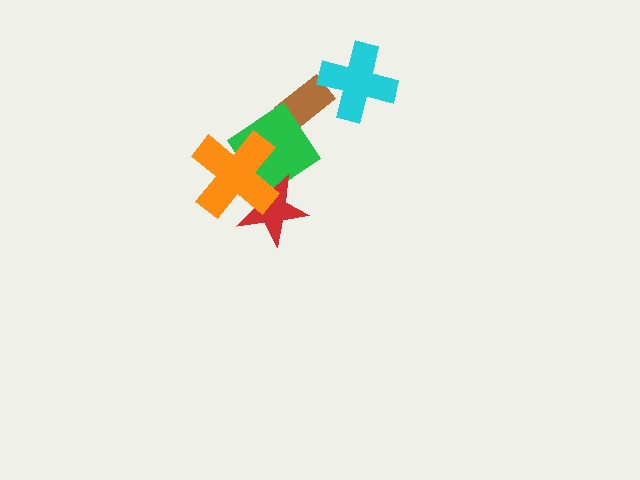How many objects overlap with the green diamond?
3 objects overlap with the green diamond.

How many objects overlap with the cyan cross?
1 object overlaps with the cyan cross.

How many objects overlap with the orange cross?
2 objects overlap with the orange cross.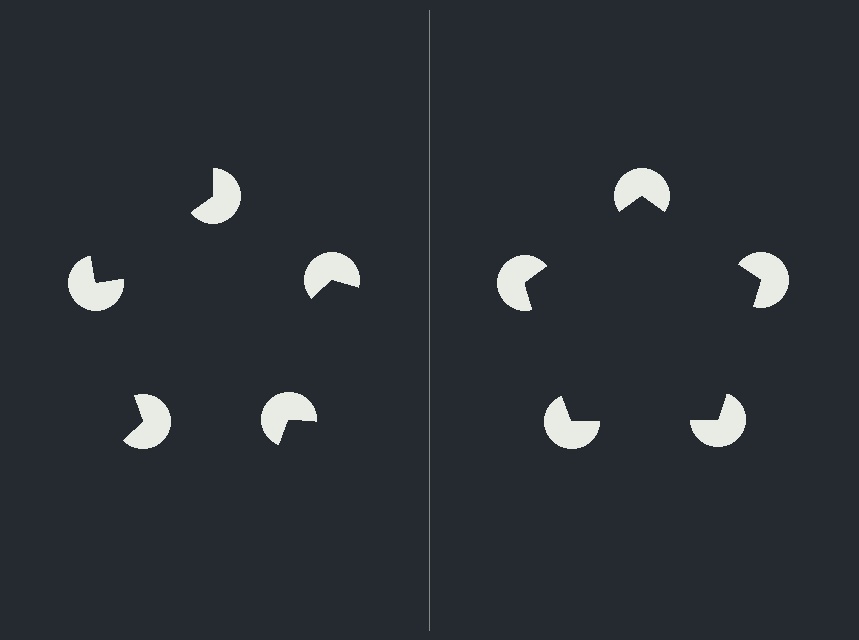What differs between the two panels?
The pac-man discs are positioned identically on both sides; only the wedge orientations differ. On the right they align to a pentagon; on the left they are misaligned.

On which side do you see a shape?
An illusory pentagon appears on the right side. On the left side the wedge cuts are rotated, so no coherent shape forms.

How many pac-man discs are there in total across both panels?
10 — 5 on each side.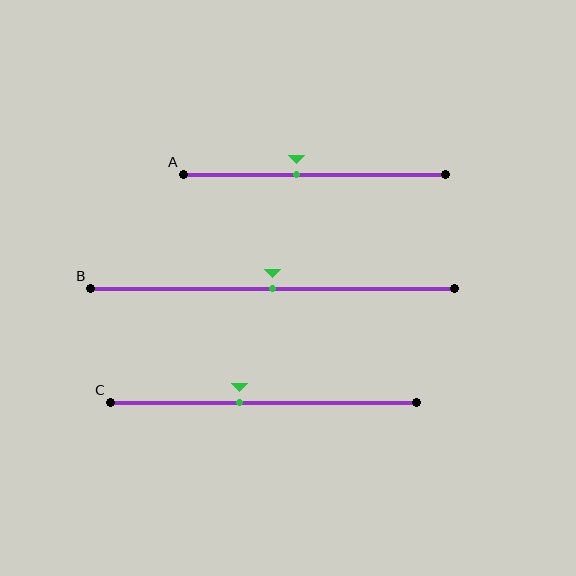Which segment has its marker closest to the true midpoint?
Segment B has its marker closest to the true midpoint.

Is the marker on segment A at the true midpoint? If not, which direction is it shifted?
No, the marker on segment A is shifted to the left by about 7% of the segment length.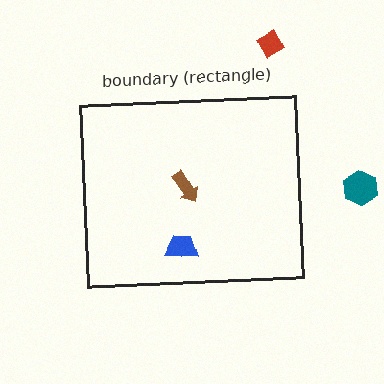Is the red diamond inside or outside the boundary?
Outside.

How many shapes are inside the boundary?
2 inside, 2 outside.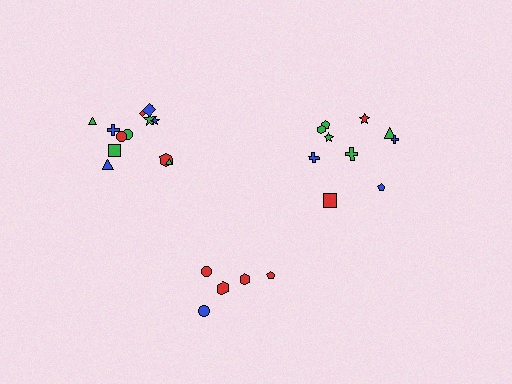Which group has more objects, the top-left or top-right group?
The top-left group.